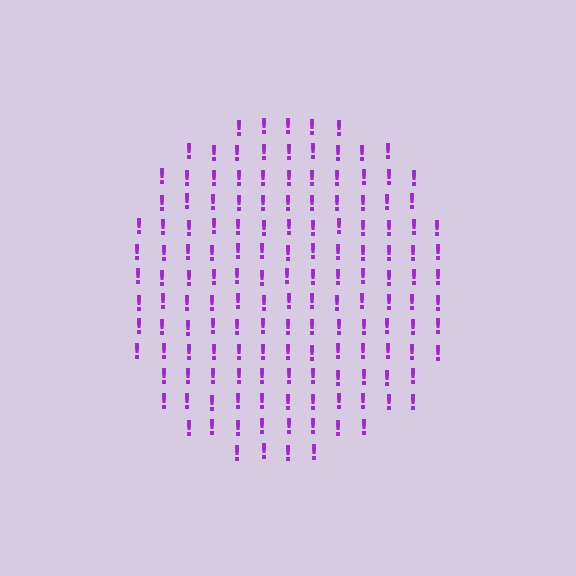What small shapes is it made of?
It is made of small exclamation marks.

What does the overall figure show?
The overall figure shows a circle.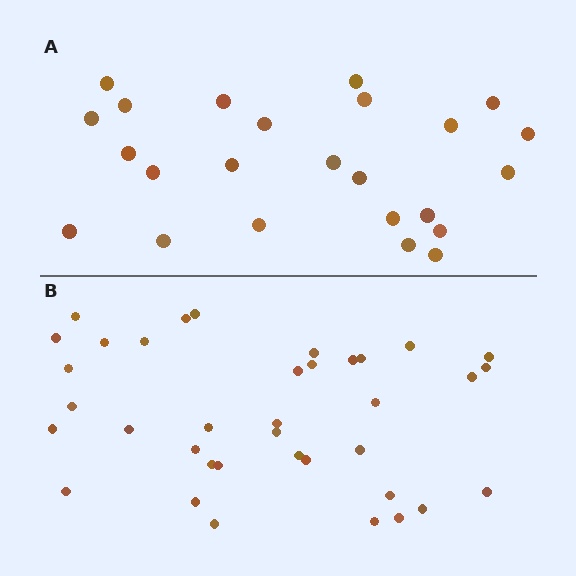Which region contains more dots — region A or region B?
Region B (the bottom region) has more dots.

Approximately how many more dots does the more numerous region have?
Region B has approximately 15 more dots than region A.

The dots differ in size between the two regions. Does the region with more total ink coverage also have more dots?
No. Region A has more total ink coverage because its dots are larger, but region B actually contains more individual dots. Total area can be misleading — the number of items is what matters here.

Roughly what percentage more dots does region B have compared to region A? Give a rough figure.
About 55% more.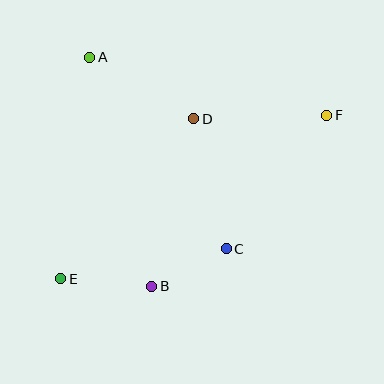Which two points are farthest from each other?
Points E and F are farthest from each other.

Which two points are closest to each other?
Points B and C are closest to each other.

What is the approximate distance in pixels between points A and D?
The distance between A and D is approximately 121 pixels.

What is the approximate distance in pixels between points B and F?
The distance between B and F is approximately 245 pixels.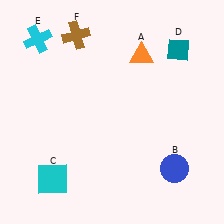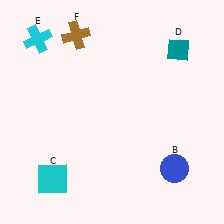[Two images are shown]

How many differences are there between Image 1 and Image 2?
There is 1 difference between the two images.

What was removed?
The orange triangle (A) was removed in Image 2.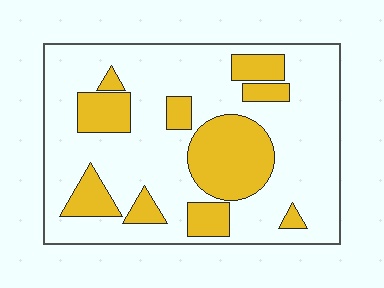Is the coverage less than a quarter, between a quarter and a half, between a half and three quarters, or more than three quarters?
Between a quarter and a half.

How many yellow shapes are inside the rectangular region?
10.